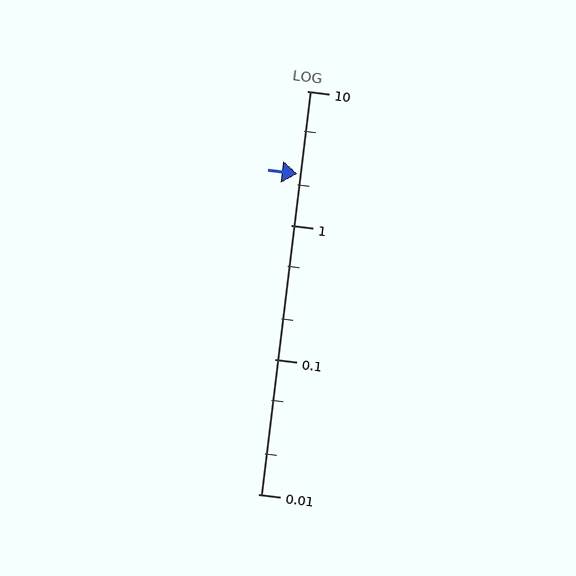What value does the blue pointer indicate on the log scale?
The pointer indicates approximately 2.4.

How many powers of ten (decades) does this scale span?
The scale spans 3 decades, from 0.01 to 10.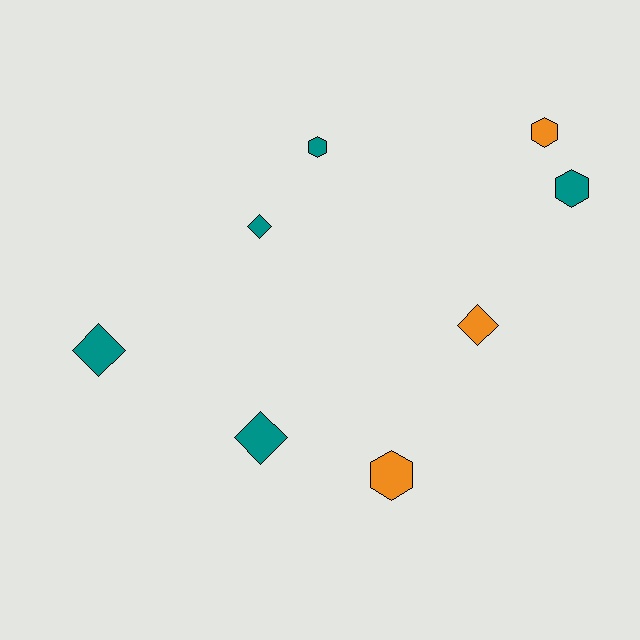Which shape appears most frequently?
Hexagon, with 4 objects.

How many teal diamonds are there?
There are 3 teal diamonds.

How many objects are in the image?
There are 8 objects.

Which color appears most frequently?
Teal, with 5 objects.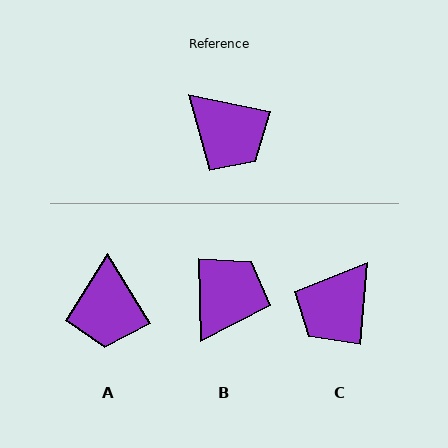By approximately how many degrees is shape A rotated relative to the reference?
Approximately 47 degrees clockwise.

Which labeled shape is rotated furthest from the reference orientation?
B, about 102 degrees away.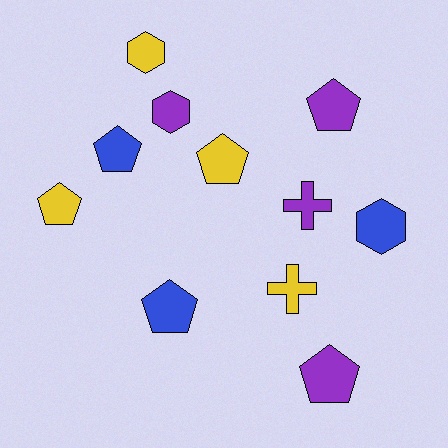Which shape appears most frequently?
Pentagon, with 6 objects.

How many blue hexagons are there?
There is 1 blue hexagon.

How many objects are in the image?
There are 11 objects.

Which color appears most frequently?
Purple, with 4 objects.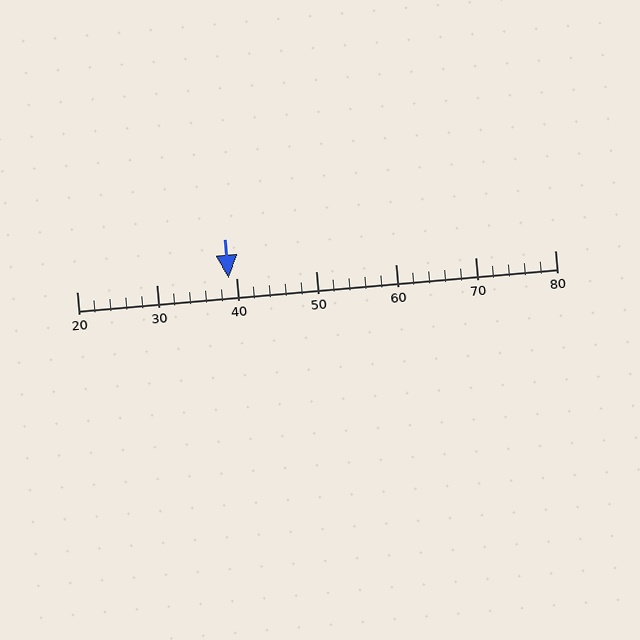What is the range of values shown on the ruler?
The ruler shows values from 20 to 80.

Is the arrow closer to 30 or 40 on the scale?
The arrow is closer to 40.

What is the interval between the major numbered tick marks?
The major tick marks are spaced 10 units apart.